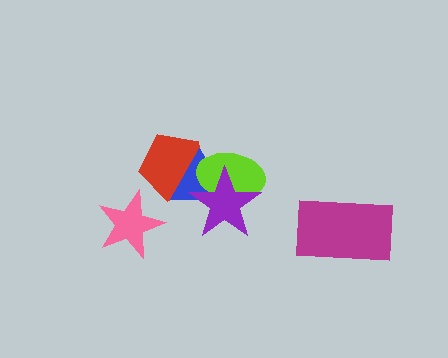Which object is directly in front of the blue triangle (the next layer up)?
The lime ellipse is directly in front of the blue triangle.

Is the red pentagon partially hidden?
Yes, it is partially covered by another shape.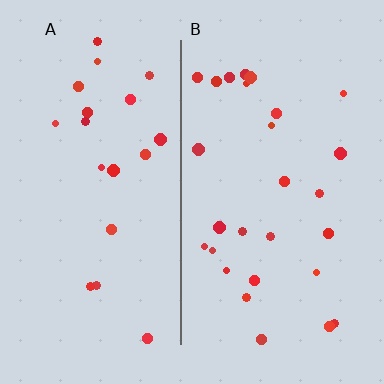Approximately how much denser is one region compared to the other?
Approximately 1.4× — region B over region A.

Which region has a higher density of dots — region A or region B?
B (the right).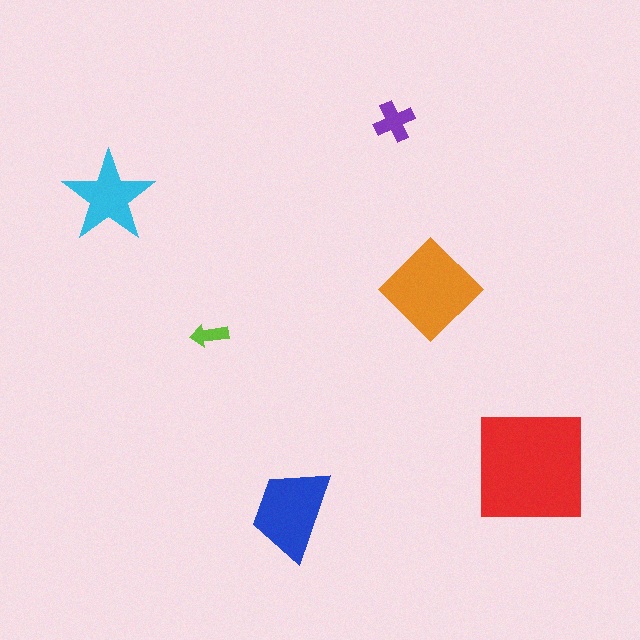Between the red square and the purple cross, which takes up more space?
The red square.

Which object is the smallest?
The lime arrow.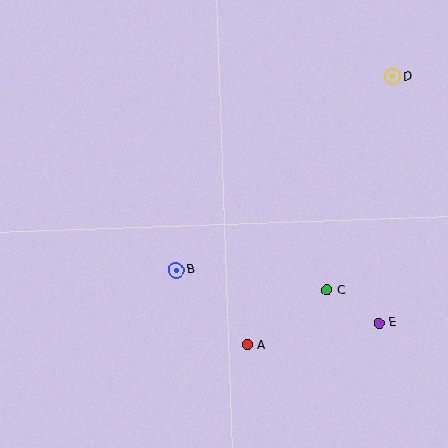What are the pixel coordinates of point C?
Point C is at (327, 290).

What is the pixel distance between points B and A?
The distance between B and A is 103 pixels.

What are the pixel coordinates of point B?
Point B is at (176, 270).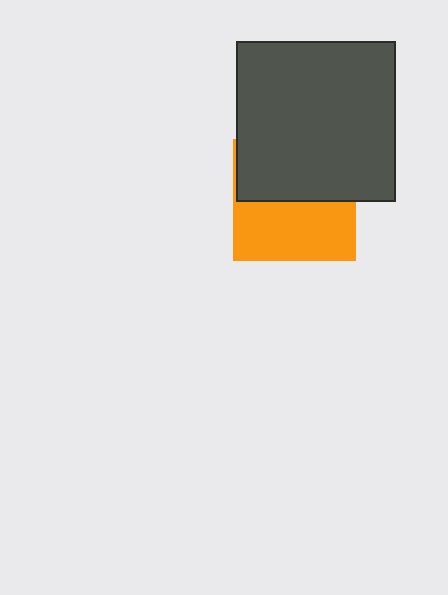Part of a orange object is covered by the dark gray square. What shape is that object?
It is a square.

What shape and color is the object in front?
The object in front is a dark gray square.